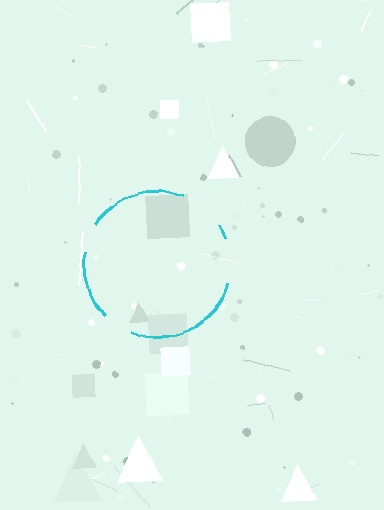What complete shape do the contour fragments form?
The contour fragments form a circle.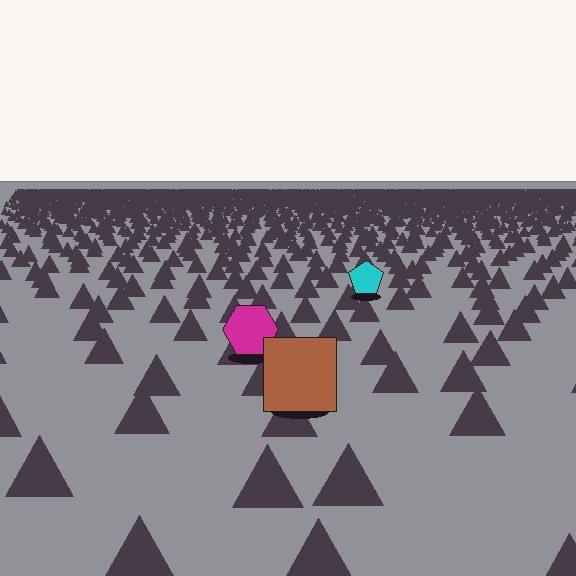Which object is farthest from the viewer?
The cyan pentagon is farthest from the viewer. It appears smaller and the ground texture around it is denser.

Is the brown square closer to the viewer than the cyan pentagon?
Yes. The brown square is closer — you can tell from the texture gradient: the ground texture is coarser near it.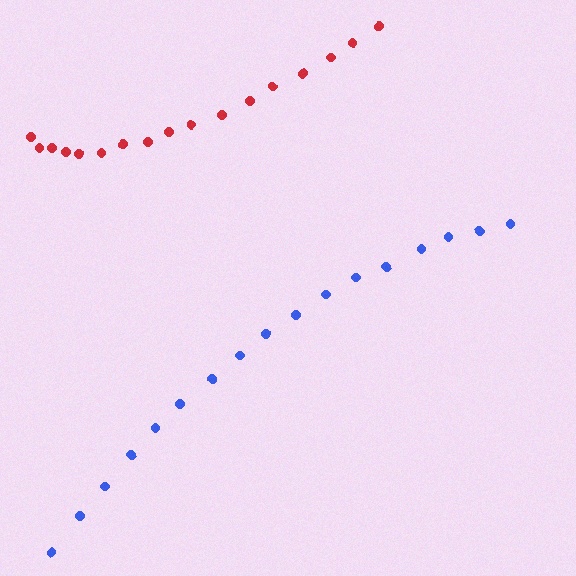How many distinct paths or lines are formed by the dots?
There are 2 distinct paths.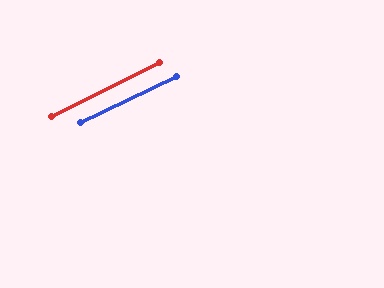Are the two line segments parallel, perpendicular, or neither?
Parallel — their directions differ by only 0.9°.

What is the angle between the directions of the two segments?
Approximately 1 degree.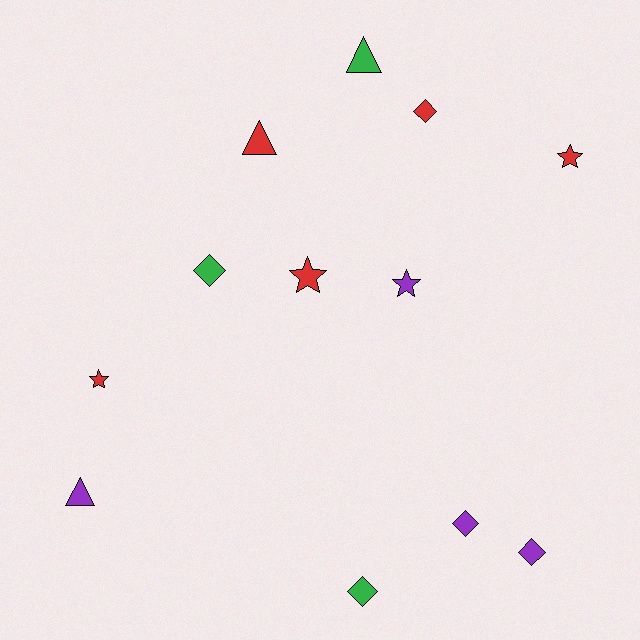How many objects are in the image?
There are 12 objects.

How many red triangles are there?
There is 1 red triangle.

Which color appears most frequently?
Red, with 5 objects.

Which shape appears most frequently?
Diamond, with 5 objects.